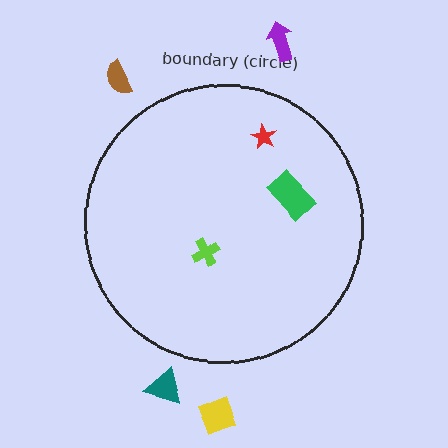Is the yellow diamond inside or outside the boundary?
Outside.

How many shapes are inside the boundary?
3 inside, 4 outside.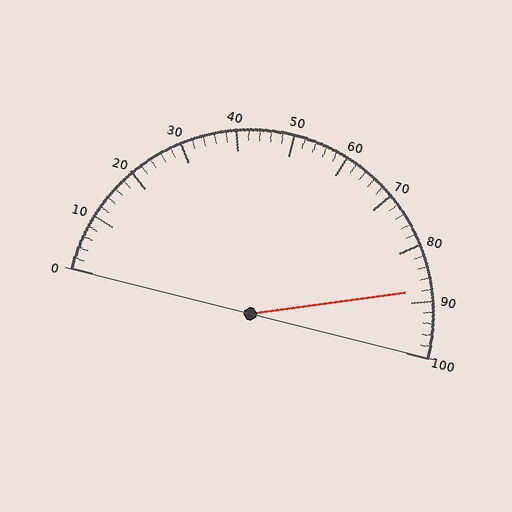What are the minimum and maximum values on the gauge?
The gauge ranges from 0 to 100.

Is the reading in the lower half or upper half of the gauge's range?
The reading is in the upper half of the range (0 to 100).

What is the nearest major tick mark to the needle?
The nearest major tick mark is 90.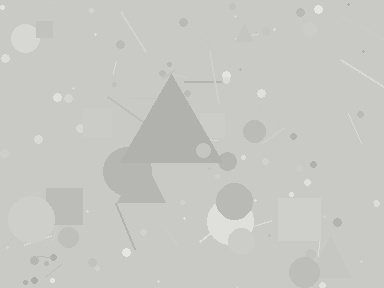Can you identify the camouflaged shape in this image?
The camouflaged shape is a triangle.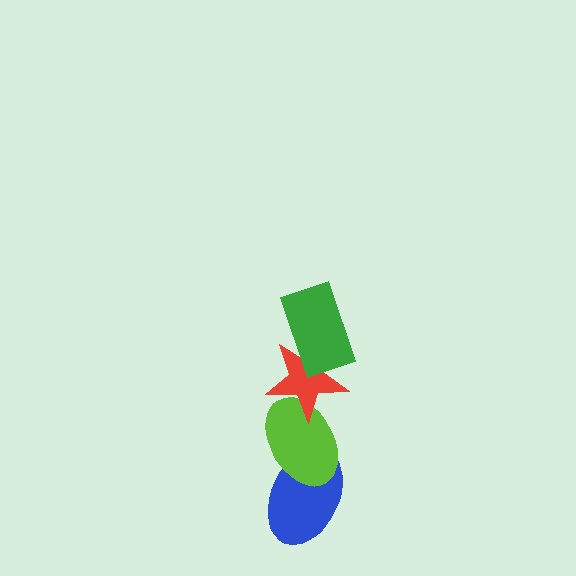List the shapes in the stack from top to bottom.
From top to bottom: the green rectangle, the red star, the lime ellipse, the blue ellipse.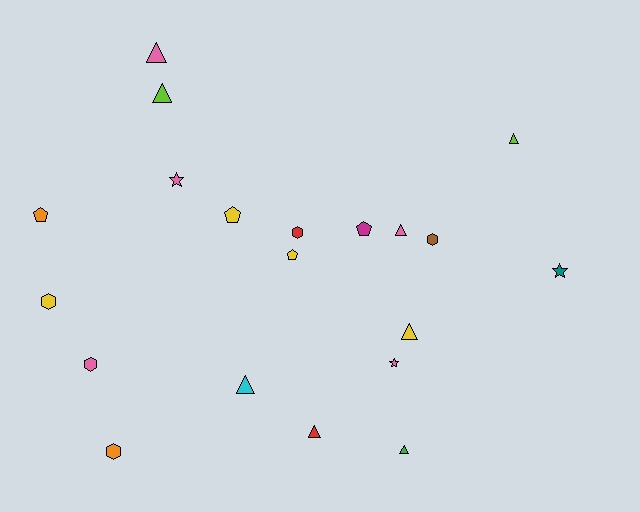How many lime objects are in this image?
There are 2 lime objects.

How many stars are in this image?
There are 3 stars.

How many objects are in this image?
There are 20 objects.